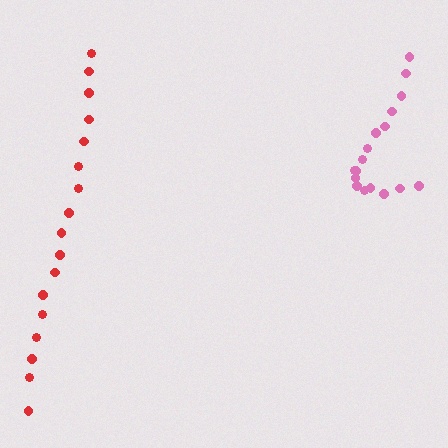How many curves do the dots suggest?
There are 2 distinct paths.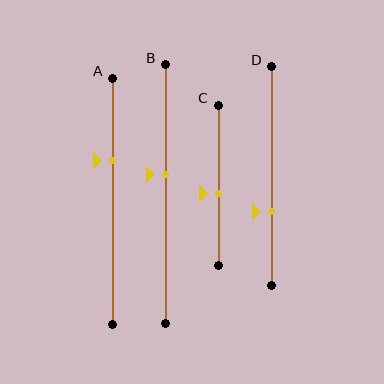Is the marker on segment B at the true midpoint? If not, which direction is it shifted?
No, the marker on segment B is shifted upward by about 8% of the segment length.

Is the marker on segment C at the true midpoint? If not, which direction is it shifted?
No, the marker on segment C is shifted downward by about 5% of the segment length.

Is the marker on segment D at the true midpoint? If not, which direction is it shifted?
No, the marker on segment D is shifted downward by about 16% of the segment length.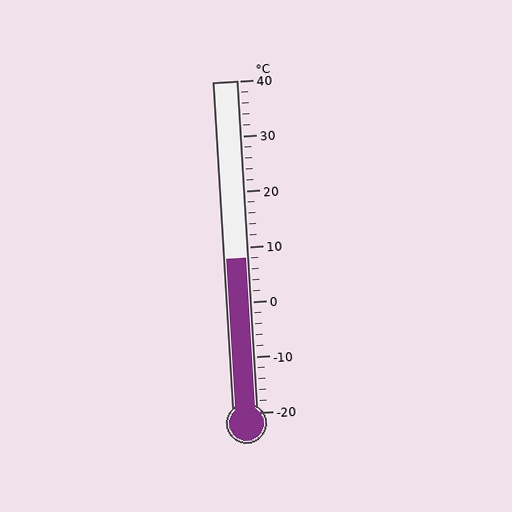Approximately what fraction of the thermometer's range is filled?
The thermometer is filled to approximately 45% of its range.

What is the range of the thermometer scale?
The thermometer scale ranges from -20°C to 40°C.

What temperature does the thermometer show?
The thermometer shows approximately 8°C.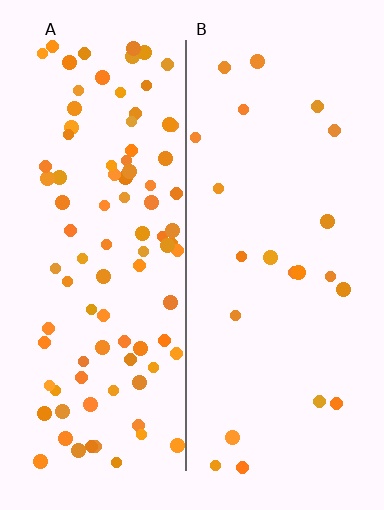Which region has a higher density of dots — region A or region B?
A (the left).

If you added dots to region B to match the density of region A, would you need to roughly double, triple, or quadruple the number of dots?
Approximately quadruple.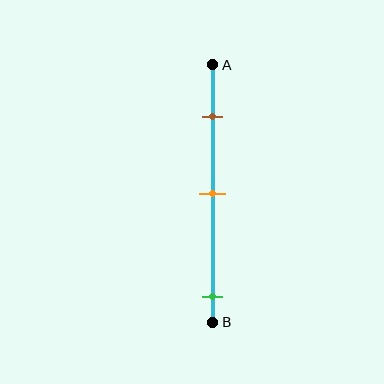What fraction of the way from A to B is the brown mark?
The brown mark is approximately 20% (0.2) of the way from A to B.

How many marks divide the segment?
There are 3 marks dividing the segment.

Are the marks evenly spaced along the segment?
No, the marks are not evenly spaced.